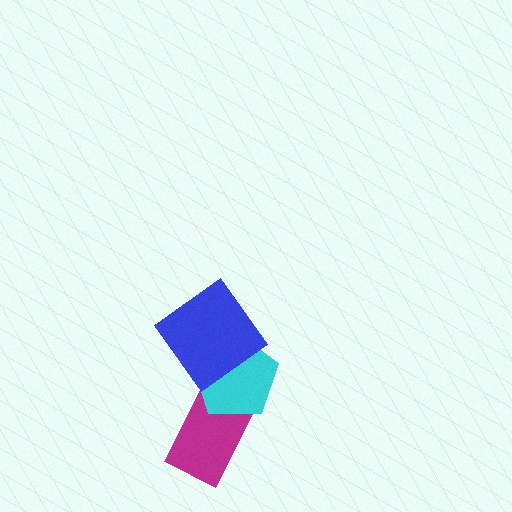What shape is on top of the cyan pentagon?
The blue diamond is on top of the cyan pentagon.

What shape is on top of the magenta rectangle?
The cyan pentagon is on top of the magenta rectangle.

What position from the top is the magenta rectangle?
The magenta rectangle is 3rd from the top.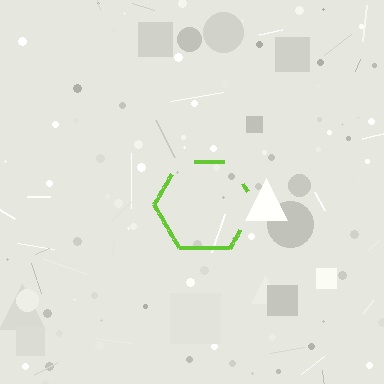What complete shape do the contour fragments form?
The contour fragments form a hexagon.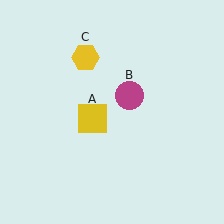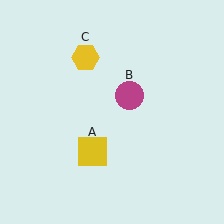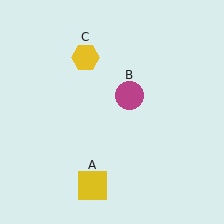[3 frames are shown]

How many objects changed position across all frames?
1 object changed position: yellow square (object A).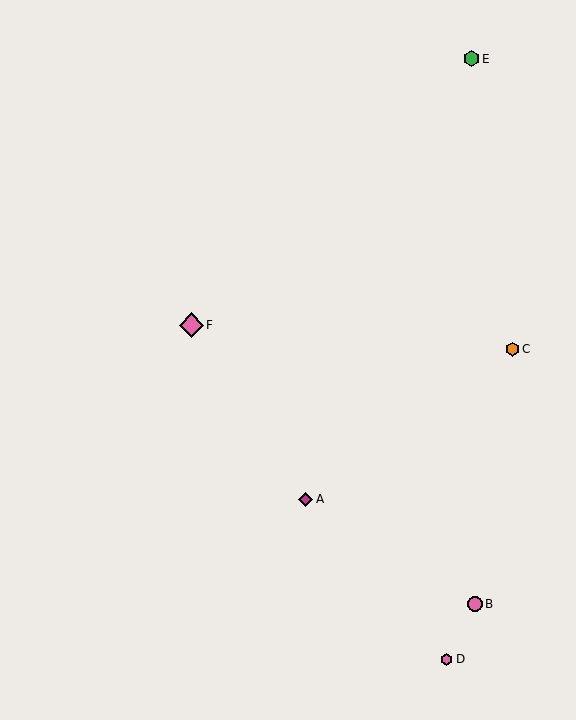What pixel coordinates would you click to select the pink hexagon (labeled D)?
Click at (447, 659) to select the pink hexagon D.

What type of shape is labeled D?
Shape D is a pink hexagon.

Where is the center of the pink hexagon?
The center of the pink hexagon is at (447, 659).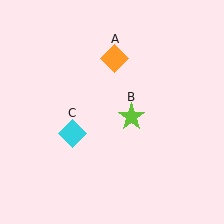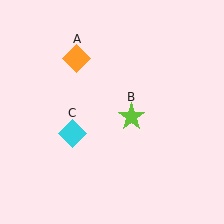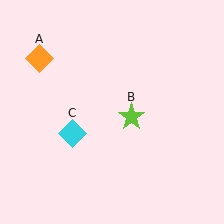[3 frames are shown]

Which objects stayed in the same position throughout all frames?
Lime star (object B) and cyan diamond (object C) remained stationary.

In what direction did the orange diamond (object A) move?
The orange diamond (object A) moved left.